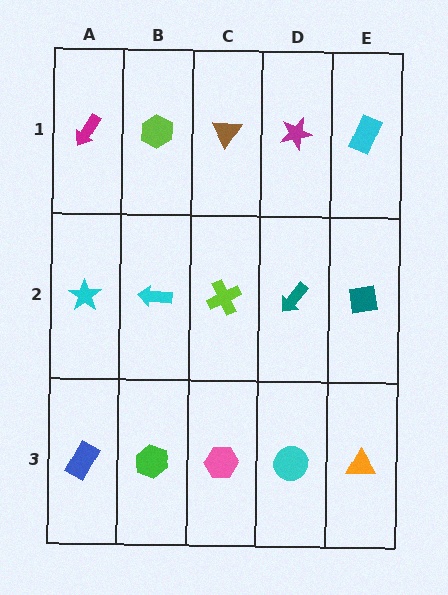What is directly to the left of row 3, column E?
A cyan circle.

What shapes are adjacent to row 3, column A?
A cyan star (row 2, column A), a green hexagon (row 3, column B).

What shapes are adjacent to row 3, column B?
A cyan arrow (row 2, column B), a blue rectangle (row 3, column A), a pink hexagon (row 3, column C).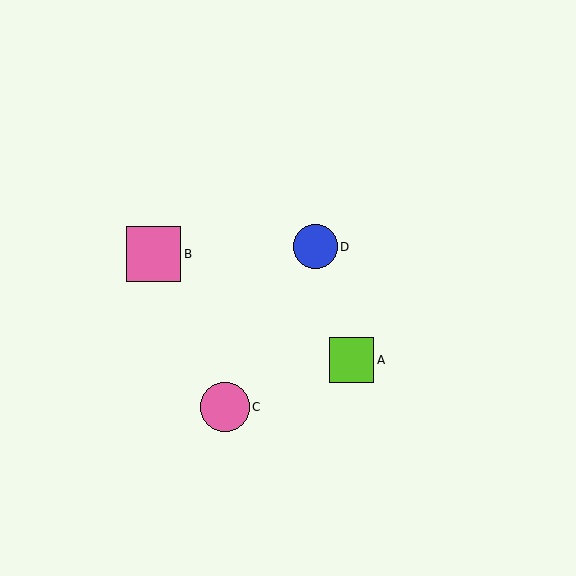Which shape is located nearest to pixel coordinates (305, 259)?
The blue circle (labeled D) at (315, 247) is nearest to that location.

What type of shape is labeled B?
Shape B is a pink square.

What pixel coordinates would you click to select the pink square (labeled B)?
Click at (153, 254) to select the pink square B.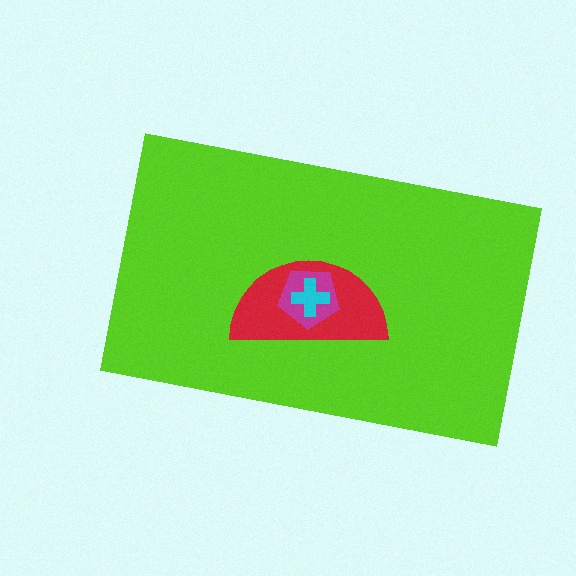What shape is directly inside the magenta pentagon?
The cyan cross.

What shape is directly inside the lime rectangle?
The red semicircle.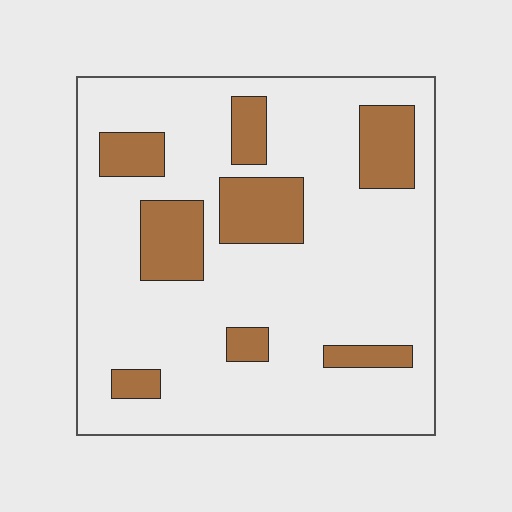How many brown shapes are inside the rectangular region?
8.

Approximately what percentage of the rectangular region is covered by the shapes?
Approximately 20%.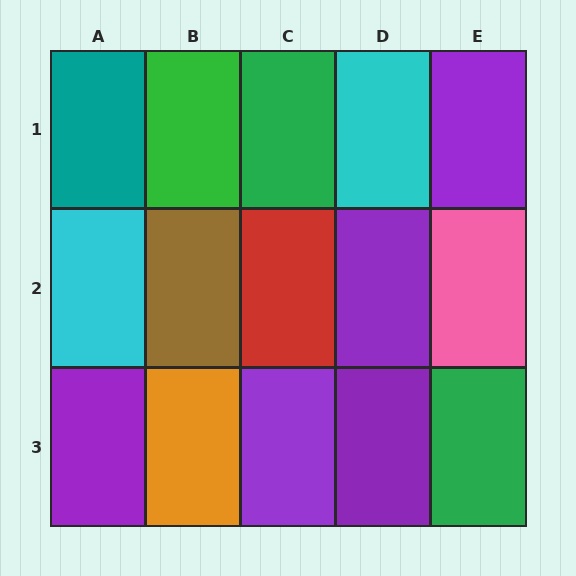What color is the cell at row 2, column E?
Pink.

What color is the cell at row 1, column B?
Green.